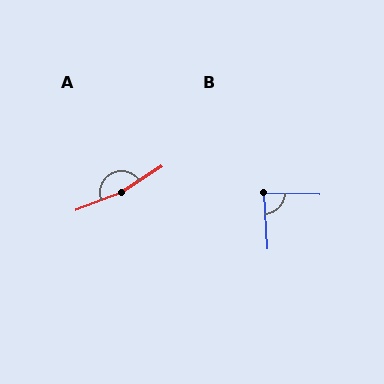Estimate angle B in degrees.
Approximately 85 degrees.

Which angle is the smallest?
B, at approximately 85 degrees.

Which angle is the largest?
A, at approximately 168 degrees.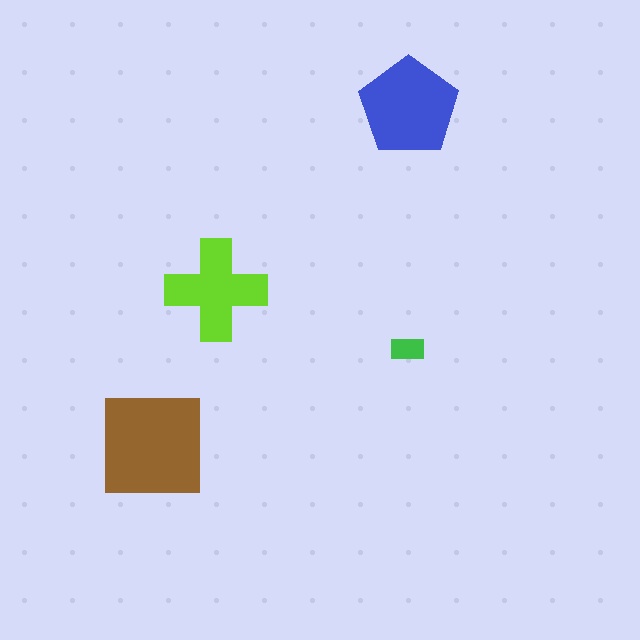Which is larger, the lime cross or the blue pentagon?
The blue pentagon.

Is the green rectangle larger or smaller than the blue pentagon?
Smaller.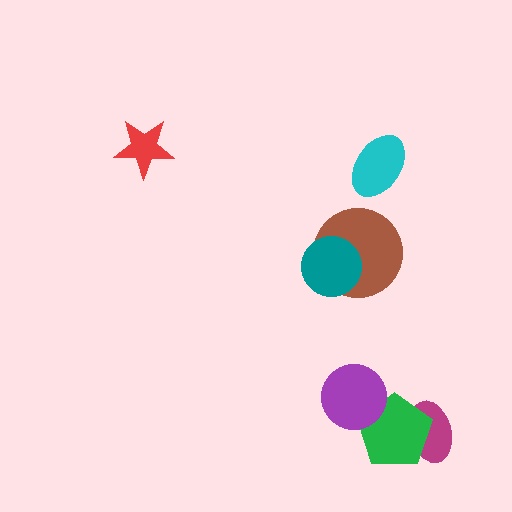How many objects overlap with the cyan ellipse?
0 objects overlap with the cyan ellipse.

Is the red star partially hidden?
No, no other shape covers it.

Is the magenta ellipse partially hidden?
Yes, it is partially covered by another shape.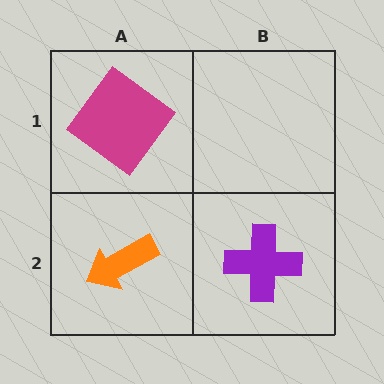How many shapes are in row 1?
1 shape.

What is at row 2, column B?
A purple cross.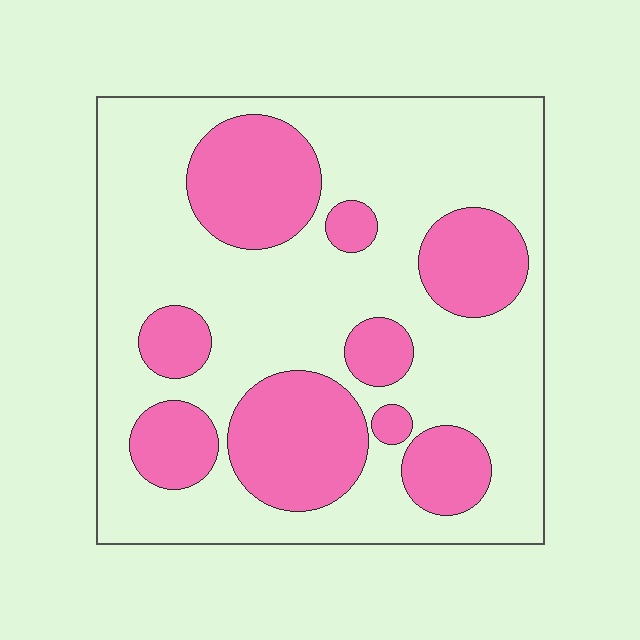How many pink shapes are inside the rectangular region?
9.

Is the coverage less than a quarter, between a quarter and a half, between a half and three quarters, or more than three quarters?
Between a quarter and a half.